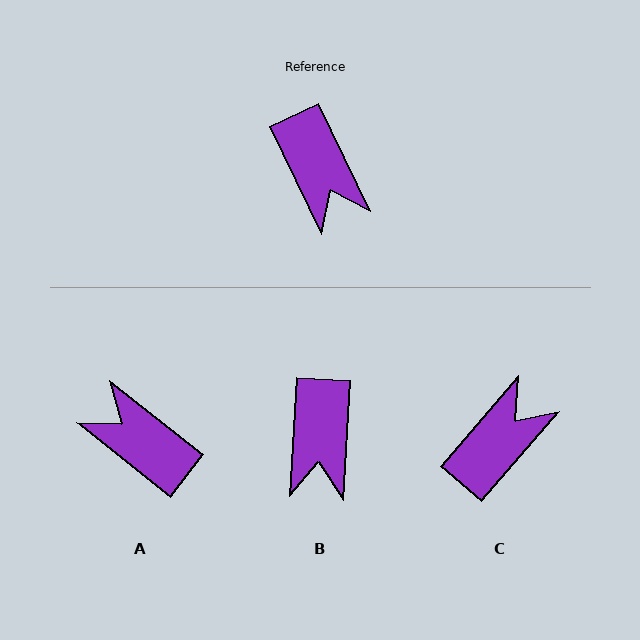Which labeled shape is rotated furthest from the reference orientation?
A, about 154 degrees away.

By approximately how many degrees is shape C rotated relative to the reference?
Approximately 113 degrees counter-clockwise.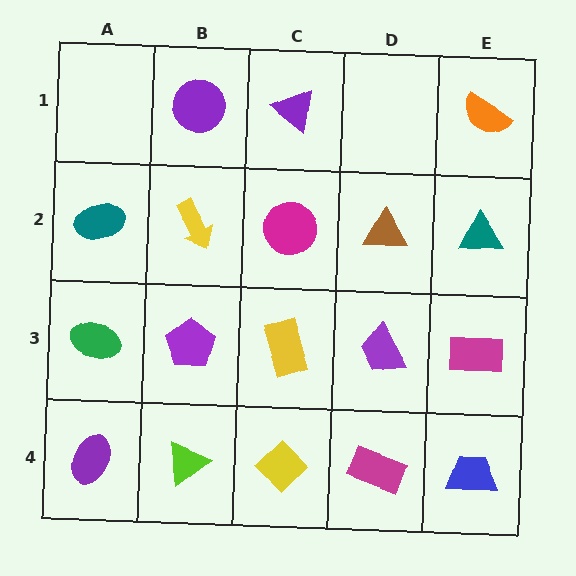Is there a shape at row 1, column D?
No, that cell is empty.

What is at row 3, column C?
A yellow rectangle.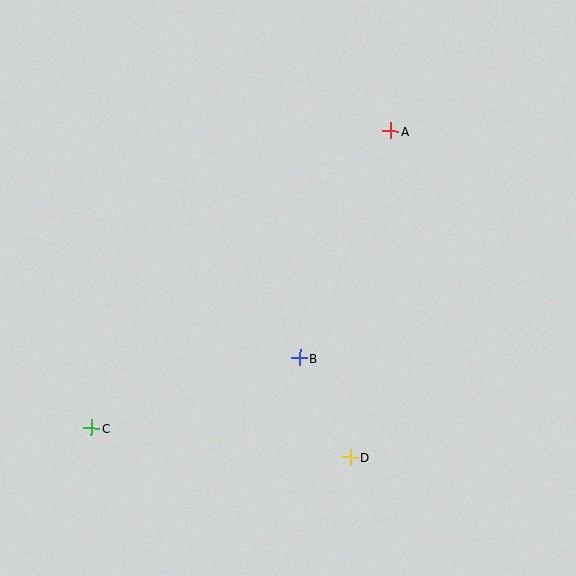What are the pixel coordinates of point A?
Point A is at (390, 131).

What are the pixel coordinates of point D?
Point D is at (350, 457).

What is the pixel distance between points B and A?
The distance between B and A is 245 pixels.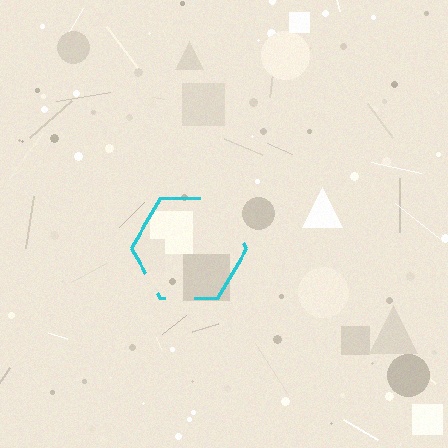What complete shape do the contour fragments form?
The contour fragments form a hexagon.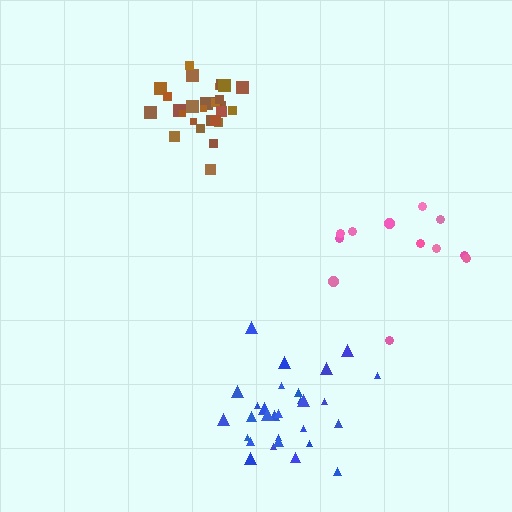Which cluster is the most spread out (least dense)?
Pink.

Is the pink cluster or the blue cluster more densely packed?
Blue.